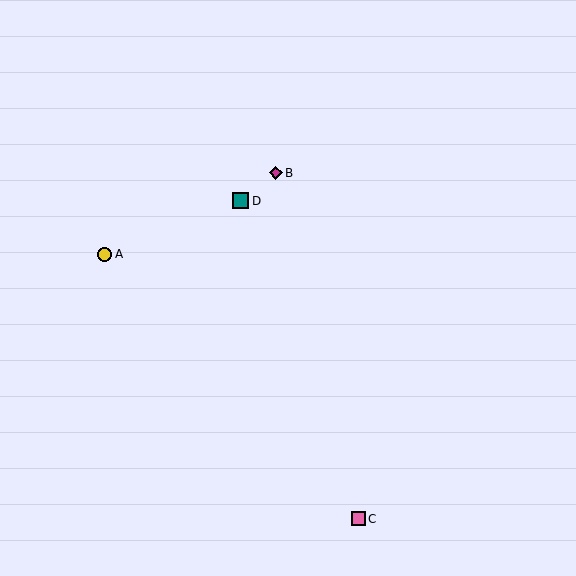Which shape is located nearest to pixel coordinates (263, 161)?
The magenta diamond (labeled B) at (276, 173) is nearest to that location.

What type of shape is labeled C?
Shape C is a pink square.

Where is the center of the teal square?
The center of the teal square is at (241, 201).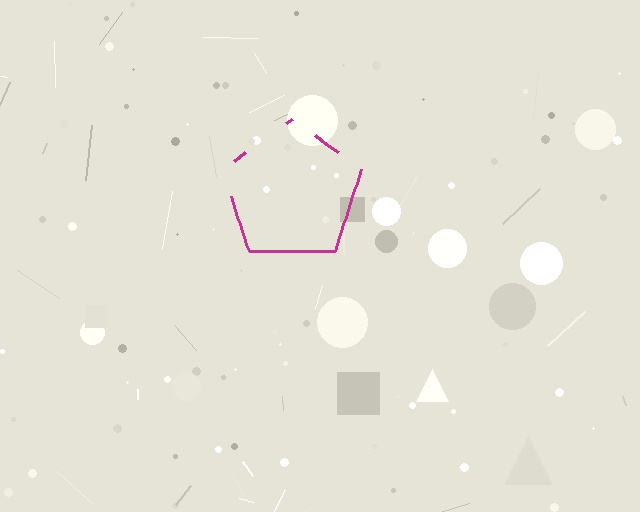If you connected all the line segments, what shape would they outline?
They would outline a pentagon.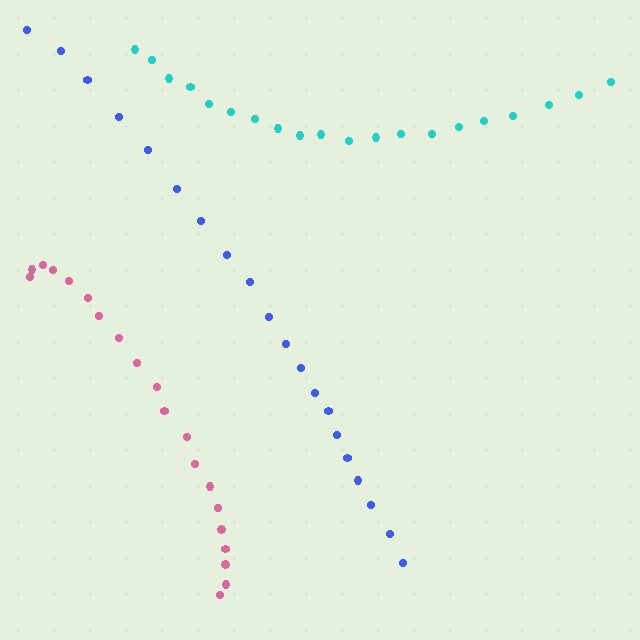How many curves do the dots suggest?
There are 3 distinct paths.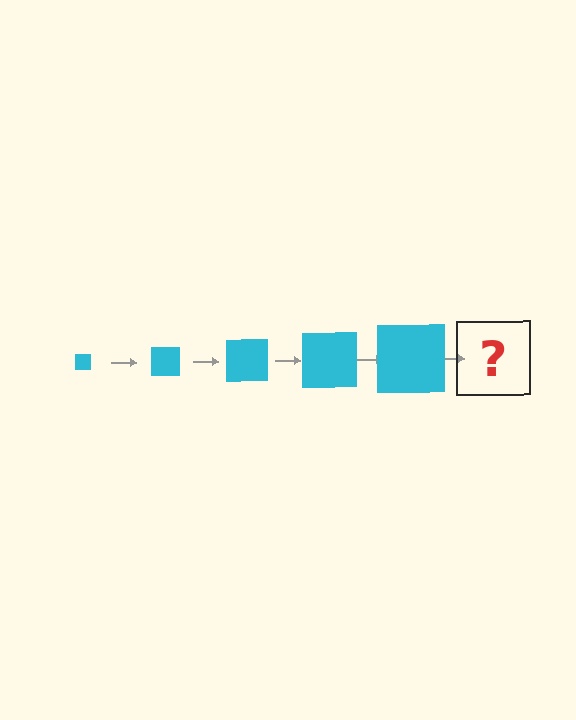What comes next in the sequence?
The next element should be a cyan square, larger than the previous one.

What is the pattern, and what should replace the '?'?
The pattern is that the square gets progressively larger each step. The '?' should be a cyan square, larger than the previous one.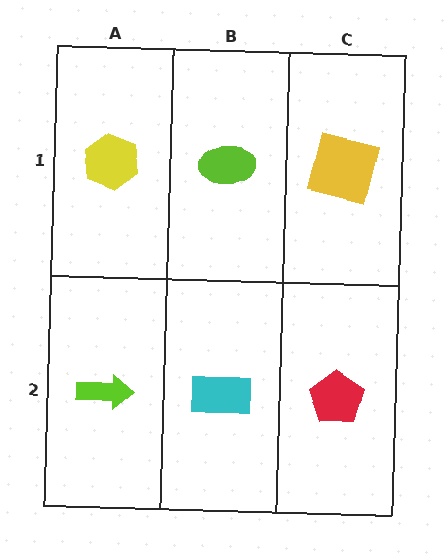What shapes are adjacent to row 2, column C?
A yellow square (row 1, column C), a cyan rectangle (row 2, column B).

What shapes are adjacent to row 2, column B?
A lime ellipse (row 1, column B), a lime arrow (row 2, column A), a red pentagon (row 2, column C).